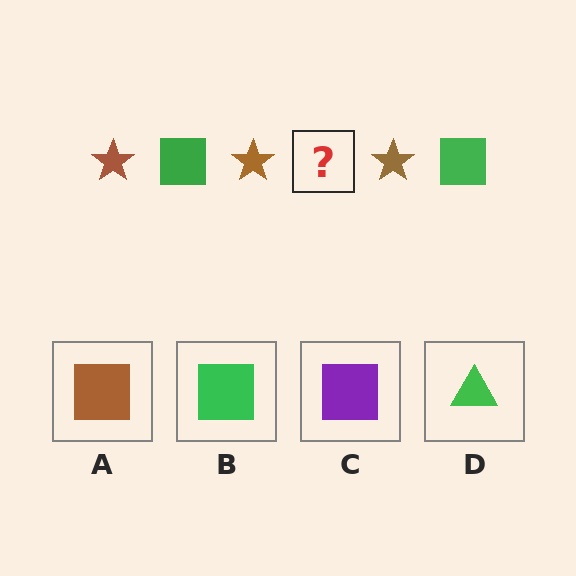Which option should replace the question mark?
Option B.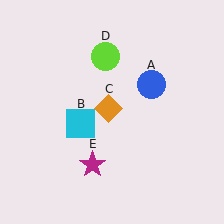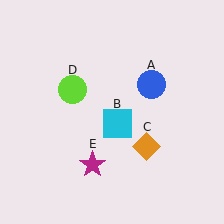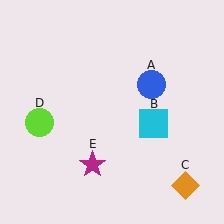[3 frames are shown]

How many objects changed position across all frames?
3 objects changed position: cyan square (object B), orange diamond (object C), lime circle (object D).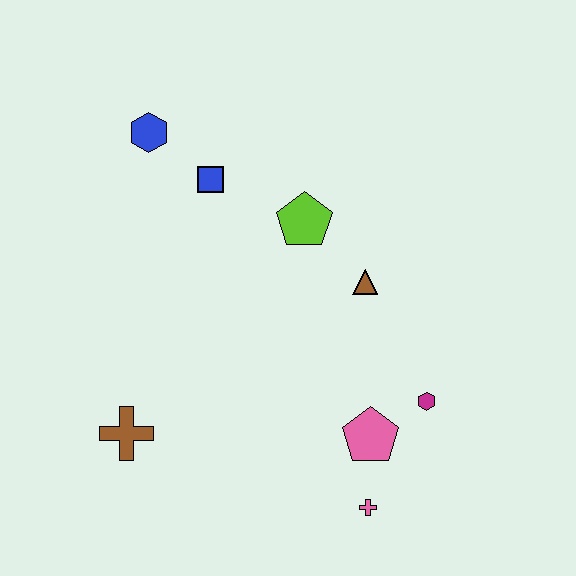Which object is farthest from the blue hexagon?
The pink cross is farthest from the blue hexagon.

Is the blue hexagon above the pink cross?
Yes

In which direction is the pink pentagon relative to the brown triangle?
The pink pentagon is below the brown triangle.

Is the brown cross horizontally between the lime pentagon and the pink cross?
No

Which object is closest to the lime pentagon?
The brown triangle is closest to the lime pentagon.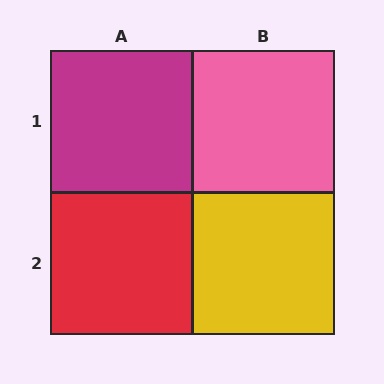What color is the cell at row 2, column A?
Red.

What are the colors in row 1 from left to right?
Magenta, pink.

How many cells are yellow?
1 cell is yellow.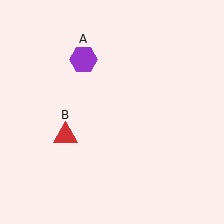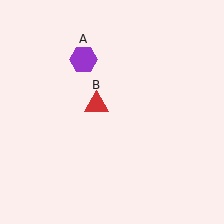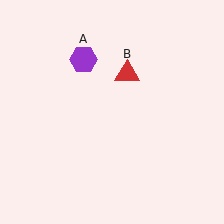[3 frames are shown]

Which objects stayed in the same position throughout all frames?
Purple hexagon (object A) remained stationary.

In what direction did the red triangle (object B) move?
The red triangle (object B) moved up and to the right.